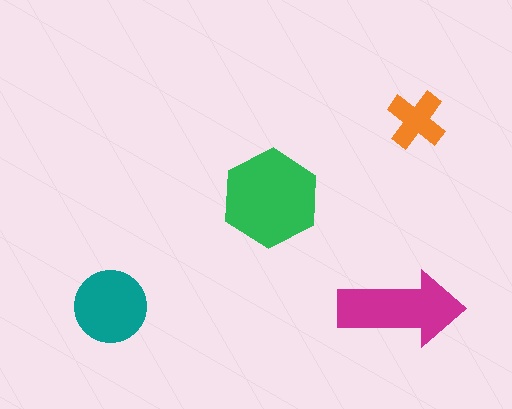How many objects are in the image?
There are 4 objects in the image.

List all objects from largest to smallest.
The green hexagon, the magenta arrow, the teal circle, the orange cross.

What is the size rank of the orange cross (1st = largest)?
4th.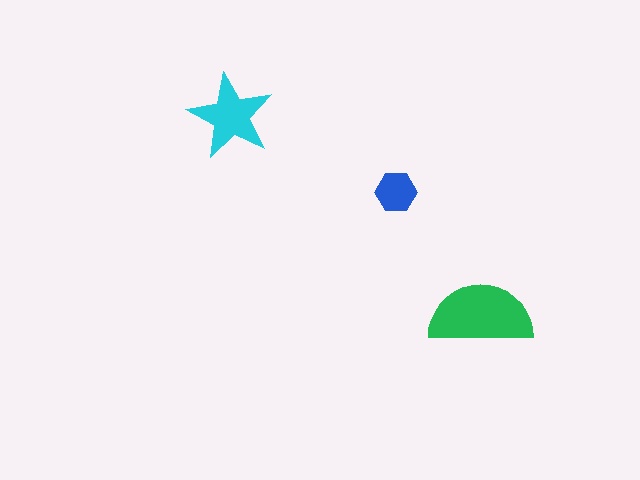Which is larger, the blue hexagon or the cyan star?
The cyan star.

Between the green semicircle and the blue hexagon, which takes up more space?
The green semicircle.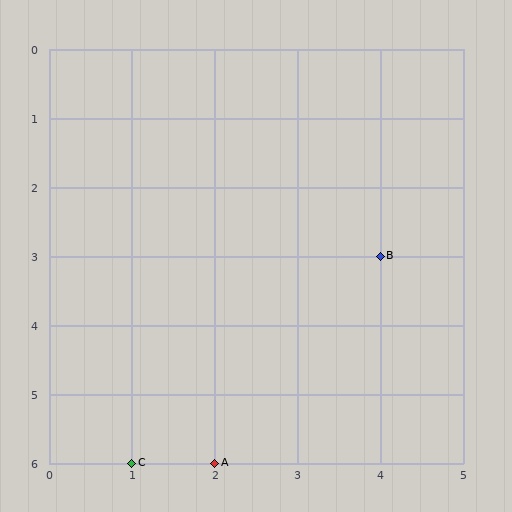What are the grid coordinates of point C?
Point C is at grid coordinates (1, 6).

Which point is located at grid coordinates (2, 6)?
Point A is at (2, 6).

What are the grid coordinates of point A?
Point A is at grid coordinates (2, 6).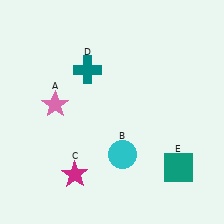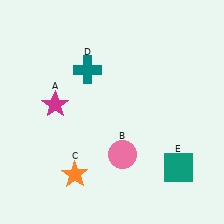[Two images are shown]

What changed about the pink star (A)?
In Image 1, A is pink. In Image 2, it changed to magenta.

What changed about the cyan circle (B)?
In Image 1, B is cyan. In Image 2, it changed to pink.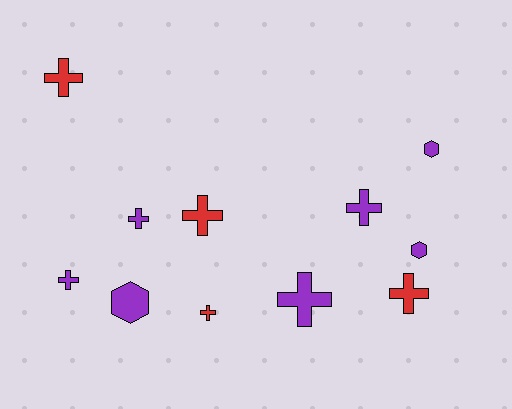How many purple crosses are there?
There are 4 purple crosses.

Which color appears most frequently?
Purple, with 7 objects.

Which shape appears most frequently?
Cross, with 8 objects.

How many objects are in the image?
There are 11 objects.